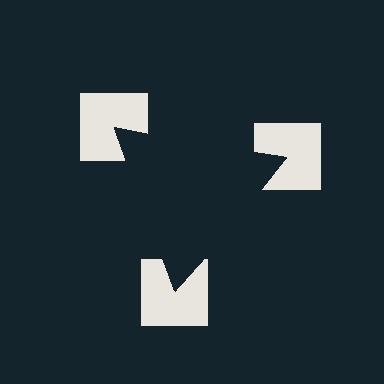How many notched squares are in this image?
There are 3 — one at each vertex of the illusory triangle.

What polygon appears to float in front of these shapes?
An illusory triangle — its edges are inferred from the aligned wedge cuts in the notched squares, not physically drawn.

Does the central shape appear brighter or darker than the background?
It typically appears slightly darker than the background, even though no actual brightness change is drawn.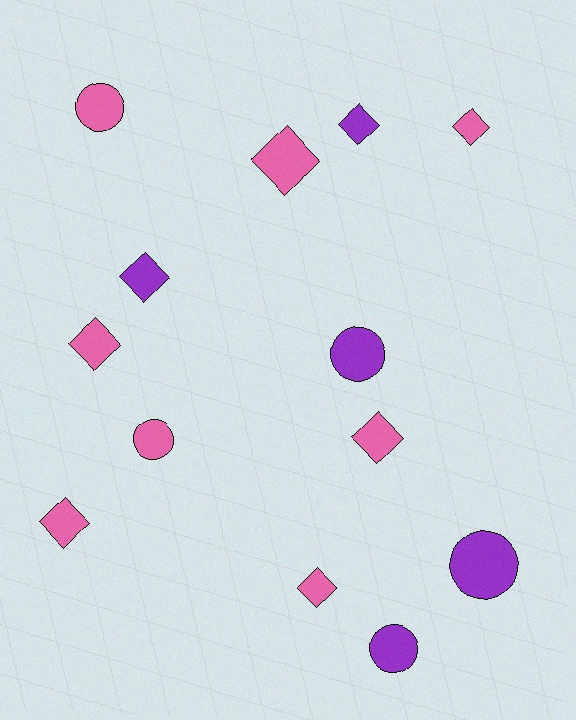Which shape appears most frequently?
Diamond, with 8 objects.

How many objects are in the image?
There are 13 objects.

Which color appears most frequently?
Pink, with 8 objects.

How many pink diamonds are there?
There are 6 pink diamonds.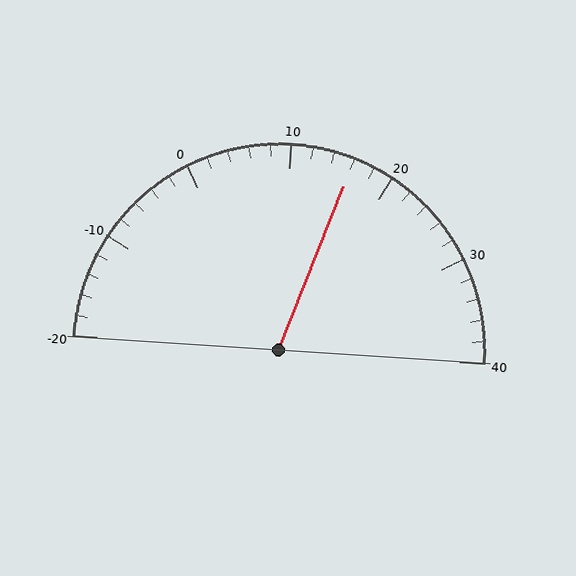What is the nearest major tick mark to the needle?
The nearest major tick mark is 20.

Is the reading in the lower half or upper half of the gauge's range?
The reading is in the upper half of the range (-20 to 40).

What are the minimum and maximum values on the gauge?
The gauge ranges from -20 to 40.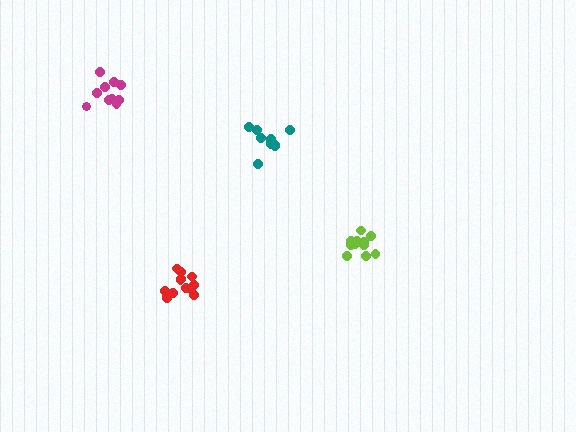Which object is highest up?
The magenta cluster is topmost.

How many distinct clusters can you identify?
There are 4 distinct clusters.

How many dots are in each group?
Group 1: 10 dots, Group 2: 11 dots, Group 3: 14 dots, Group 4: 10 dots (45 total).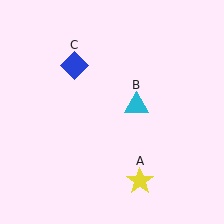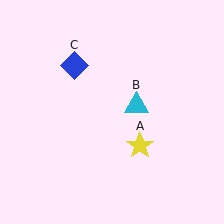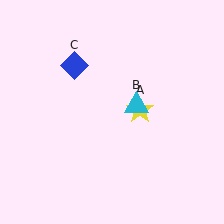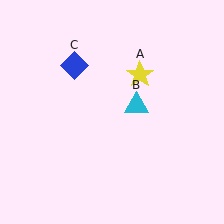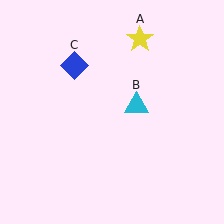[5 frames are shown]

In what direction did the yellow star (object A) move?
The yellow star (object A) moved up.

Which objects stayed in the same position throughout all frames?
Cyan triangle (object B) and blue diamond (object C) remained stationary.